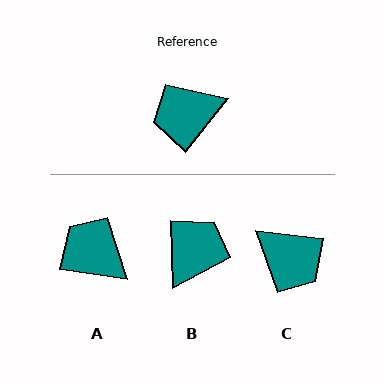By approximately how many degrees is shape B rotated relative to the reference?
Approximately 139 degrees clockwise.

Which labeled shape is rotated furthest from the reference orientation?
B, about 139 degrees away.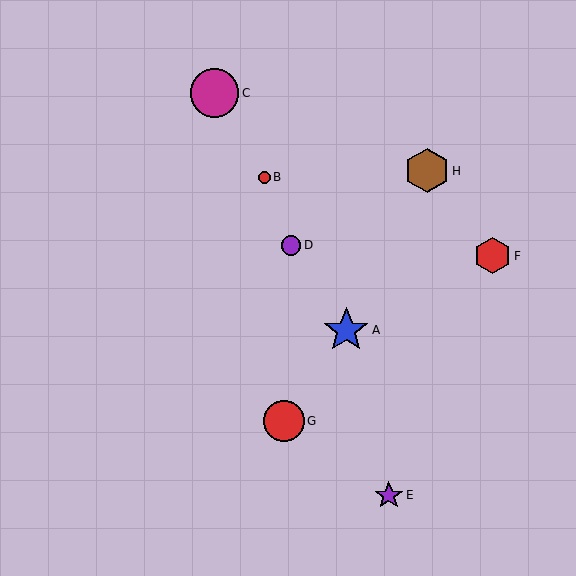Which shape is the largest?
The magenta circle (labeled C) is the largest.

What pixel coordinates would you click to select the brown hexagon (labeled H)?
Click at (427, 171) to select the brown hexagon H.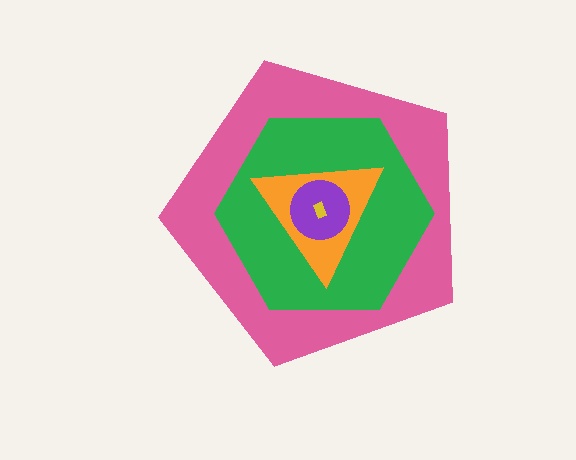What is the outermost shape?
The pink pentagon.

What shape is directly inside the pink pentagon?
The green hexagon.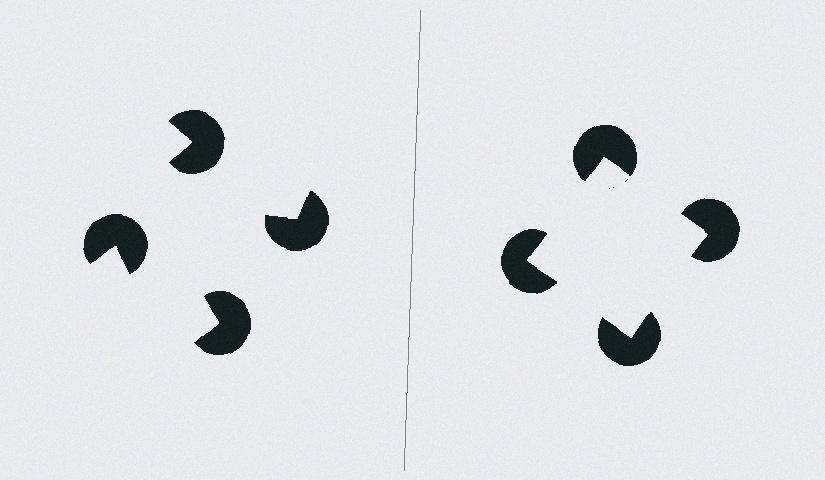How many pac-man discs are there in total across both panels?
8 — 4 on each side.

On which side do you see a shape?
An illusory square appears on the right side. On the left side the wedge cuts are rotated, so no coherent shape forms.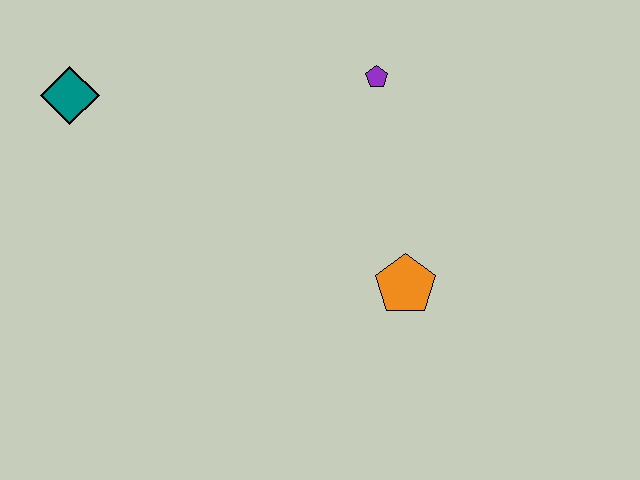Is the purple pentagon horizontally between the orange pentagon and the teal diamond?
Yes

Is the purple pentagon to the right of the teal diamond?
Yes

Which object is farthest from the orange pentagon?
The teal diamond is farthest from the orange pentagon.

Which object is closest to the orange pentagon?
The purple pentagon is closest to the orange pentagon.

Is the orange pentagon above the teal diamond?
No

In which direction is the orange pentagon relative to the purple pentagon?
The orange pentagon is below the purple pentagon.